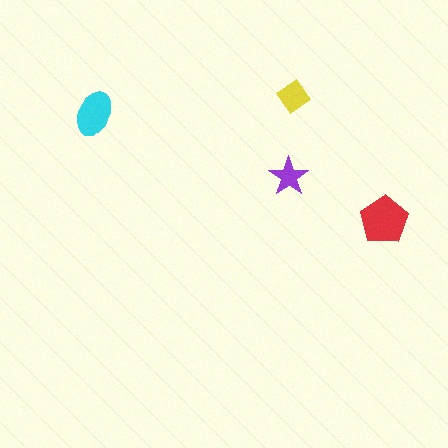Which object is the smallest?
The purple star.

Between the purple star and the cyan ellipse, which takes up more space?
The cyan ellipse.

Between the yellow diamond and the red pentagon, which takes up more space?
The red pentagon.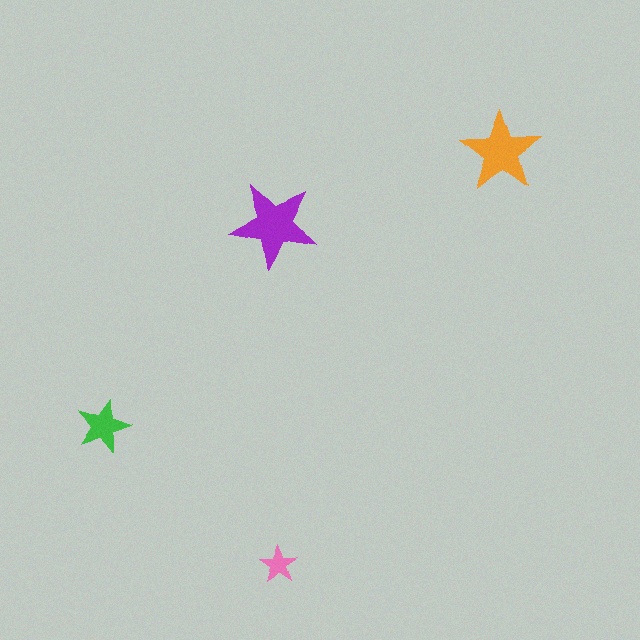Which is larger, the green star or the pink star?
The green one.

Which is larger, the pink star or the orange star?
The orange one.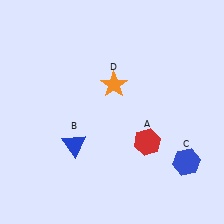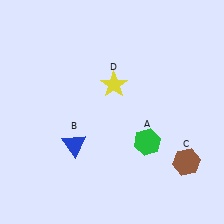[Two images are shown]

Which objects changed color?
A changed from red to green. C changed from blue to brown. D changed from orange to yellow.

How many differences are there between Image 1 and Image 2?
There are 3 differences between the two images.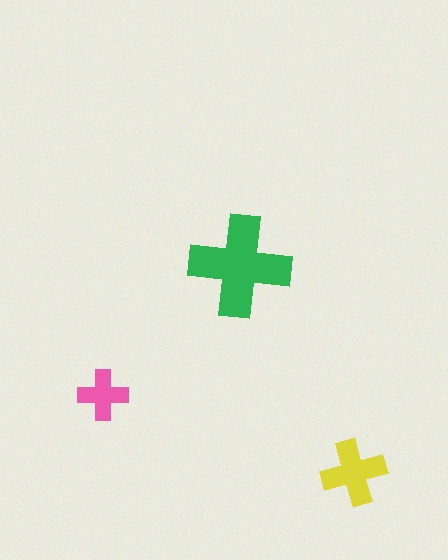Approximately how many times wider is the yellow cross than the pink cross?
About 1.5 times wider.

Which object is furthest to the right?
The yellow cross is rightmost.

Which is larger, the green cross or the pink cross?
The green one.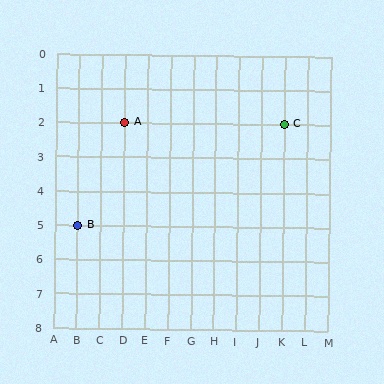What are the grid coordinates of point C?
Point C is at grid coordinates (K, 2).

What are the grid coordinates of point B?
Point B is at grid coordinates (B, 5).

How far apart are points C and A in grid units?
Points C and A are 7 columns apart.